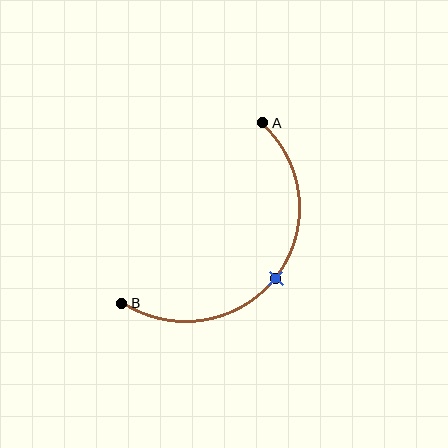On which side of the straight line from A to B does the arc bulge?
The arc bulges below and to the right of the straight line connecting A and B.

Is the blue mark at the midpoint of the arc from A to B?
Yes. The blue mark lies on the arc at equal arc-length from both A and B — it is the arc midpoint.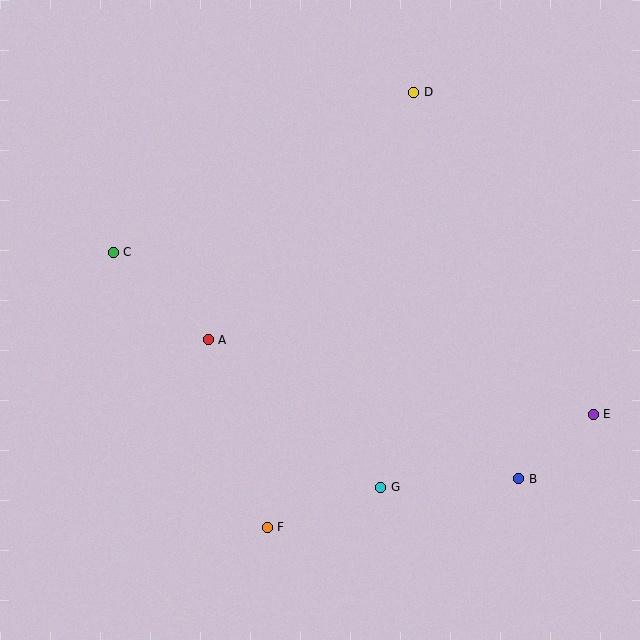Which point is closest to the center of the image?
Point A at (208, 340) is closest to the center.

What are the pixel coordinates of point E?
Point E is at (593, 414).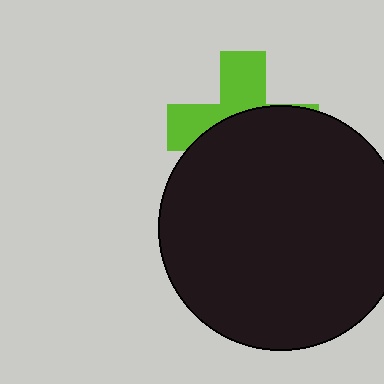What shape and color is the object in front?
The object in front is a black circle.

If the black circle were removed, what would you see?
You would see the complete lime cross.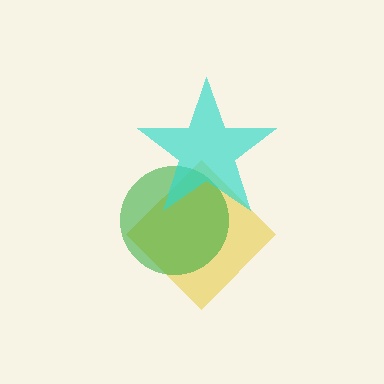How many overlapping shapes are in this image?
There are 3 overlapping shapes in the image.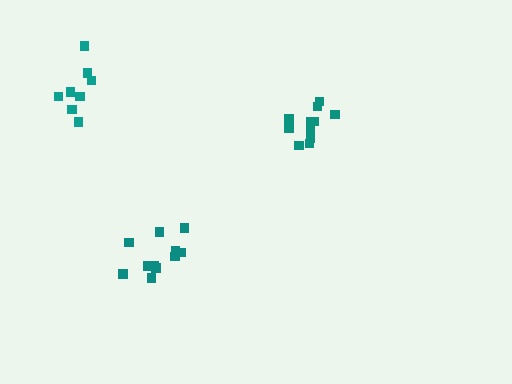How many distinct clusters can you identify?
There are 3 distinct clusters.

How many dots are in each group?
Group 1: 12 dots, Group 2: 12 dots, Group 3: 9 dots (33 total).